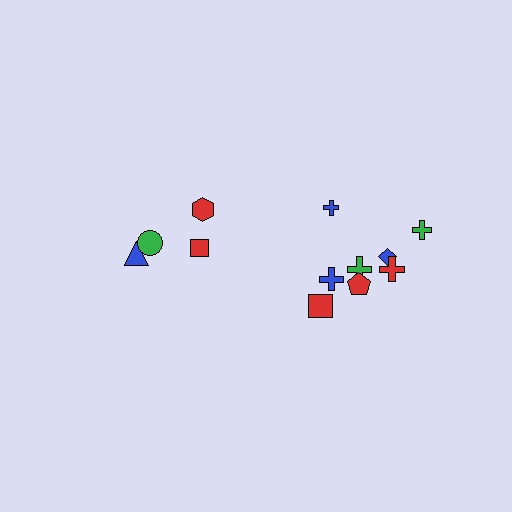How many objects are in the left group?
There are 4 objects.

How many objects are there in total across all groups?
There are 12 objects.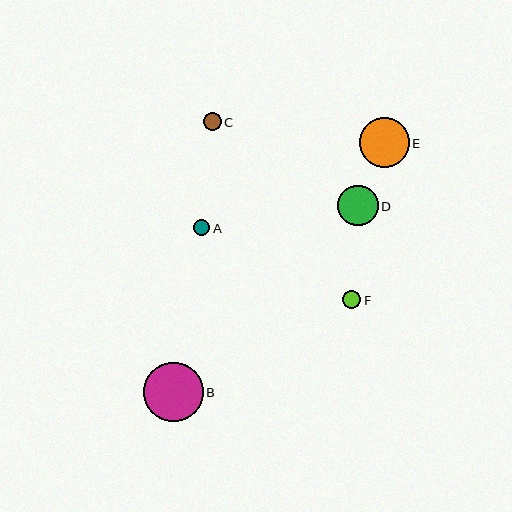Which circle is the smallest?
Circle A is the smallest with a size of approximately 16 pixels.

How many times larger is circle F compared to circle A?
Circle F is approximately 1.1 times the size of circle A.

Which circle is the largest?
Circle B is the largest with a size of approximately 59 pixels.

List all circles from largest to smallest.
From largest to smallest: B, E, D, C, F, A.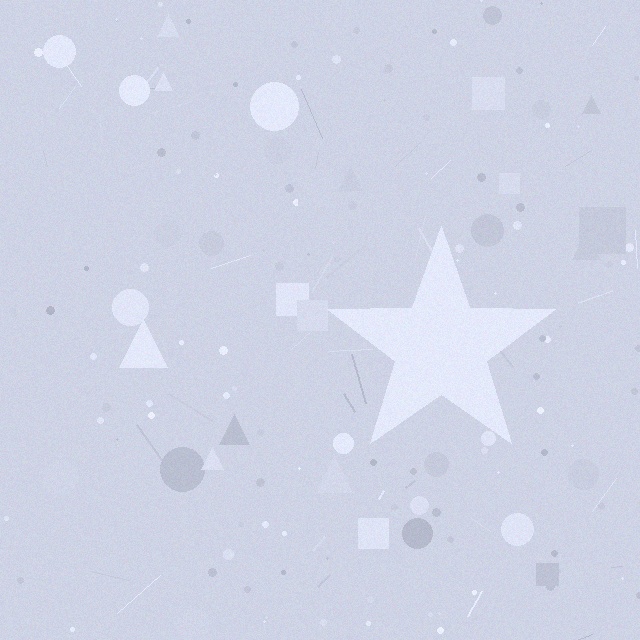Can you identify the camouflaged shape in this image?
The camouflaged shape is a star.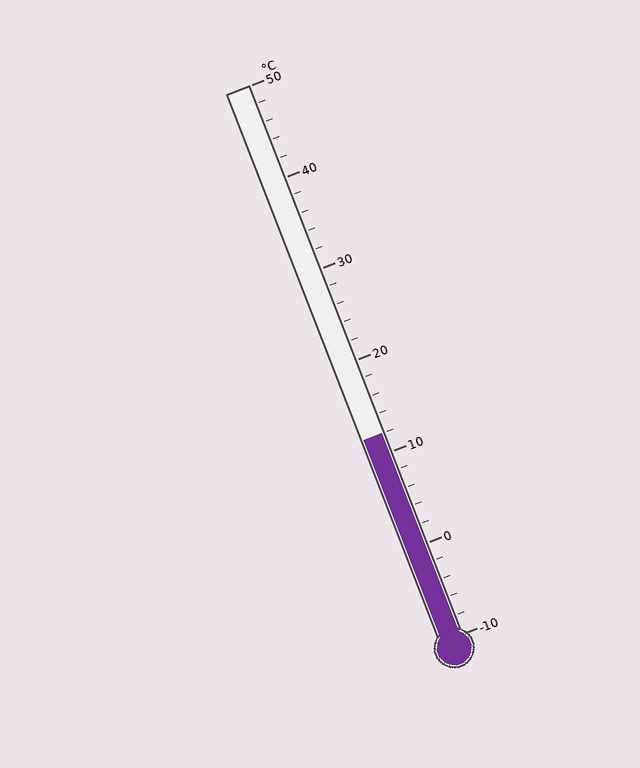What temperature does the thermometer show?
The thermometer shows approximately 12°C.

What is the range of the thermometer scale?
The thermometer scale ranges from -10°C to 50°C.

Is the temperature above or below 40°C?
The temperature is below 40°C.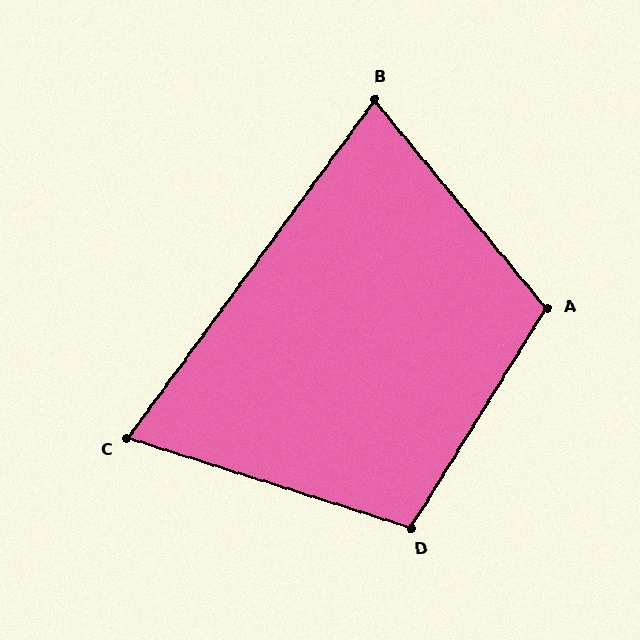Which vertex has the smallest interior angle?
C, at approximately 71 degrees.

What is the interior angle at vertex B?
Approximately 76 degrees (acute).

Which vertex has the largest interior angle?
A, at approximately 109 degrees.